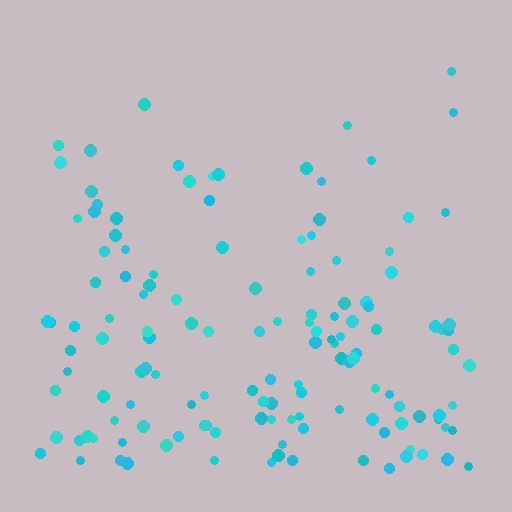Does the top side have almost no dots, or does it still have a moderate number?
Still a moderate number, just noticeably fewer than the bottom.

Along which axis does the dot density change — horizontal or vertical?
Vertical.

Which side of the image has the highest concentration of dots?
The bottom.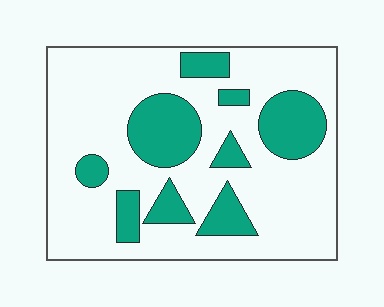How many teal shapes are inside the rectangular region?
9.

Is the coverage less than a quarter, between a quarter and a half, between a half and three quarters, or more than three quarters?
Between a quarter and a half.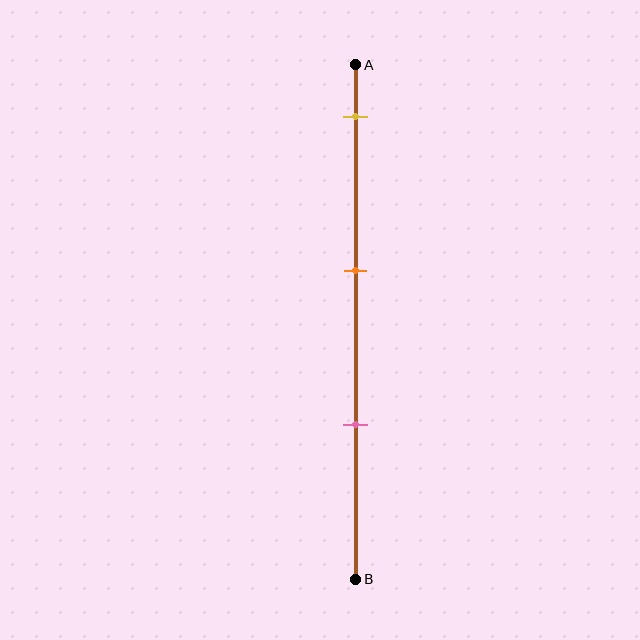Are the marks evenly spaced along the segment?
Yes, the marks are approximately evenly spaced.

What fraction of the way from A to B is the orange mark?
The orange mark is approximately 40% (0.4) of the way from A to B.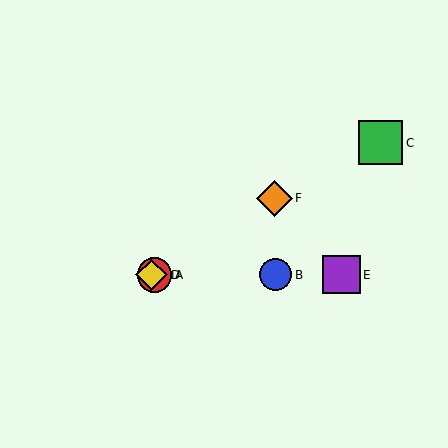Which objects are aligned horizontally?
Objects A, B, D, E are aligned horizontally.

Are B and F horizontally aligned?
No, B is at y≈275 and F is at y≈198.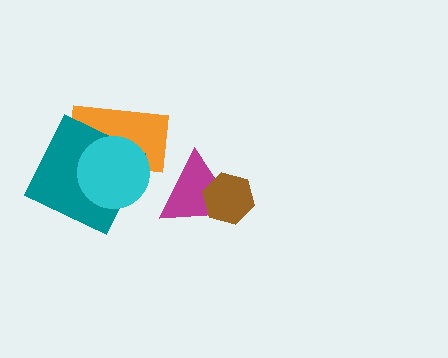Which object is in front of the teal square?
The cyan circle is in front of the teal square.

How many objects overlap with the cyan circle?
2 objects overlap with the cyan circle.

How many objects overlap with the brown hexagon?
1 object overlaps with the brown hexagon.